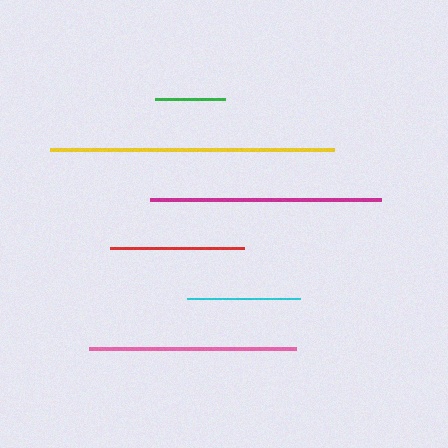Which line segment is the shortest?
The green line is the shortest at approximately 70 pixels.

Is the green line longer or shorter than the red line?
The red line is longer than the green line.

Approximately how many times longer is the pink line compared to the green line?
The pink line is approximately 3.0 times the length of the green line.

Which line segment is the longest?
The yellow line is the longest at approximately 284 pixels.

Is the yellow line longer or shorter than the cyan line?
The yellow line is longer than the cyan line.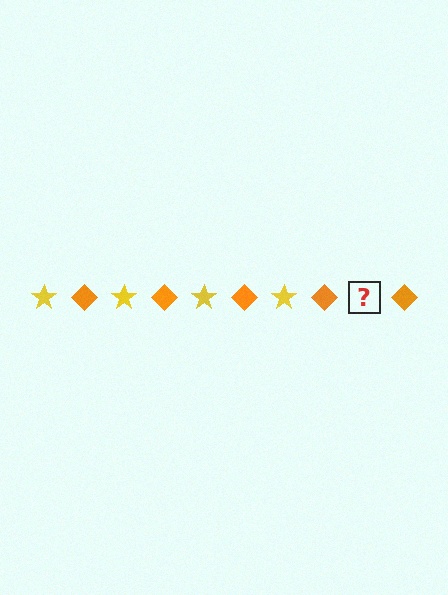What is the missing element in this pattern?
The missing element is a yellow star.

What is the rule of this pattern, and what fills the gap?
The rule is that the pattern alternates between yellow star and orange diamond. The gap should be filled with a yellow star.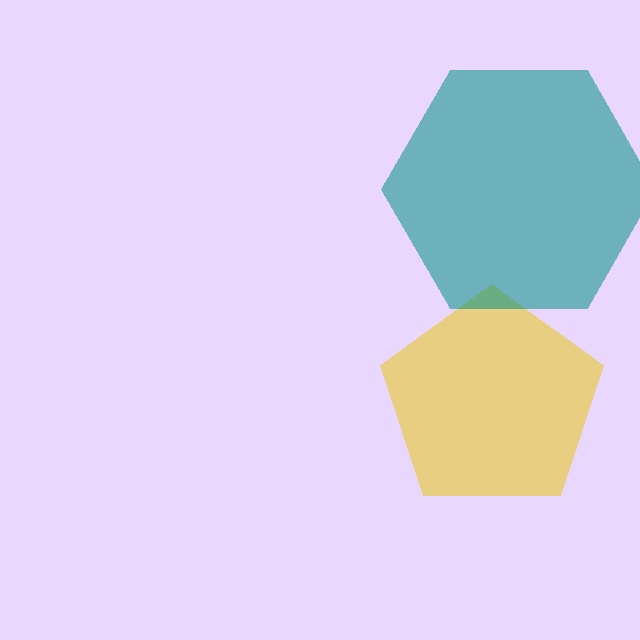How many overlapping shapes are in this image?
There are 2 overlapping shapes in the image.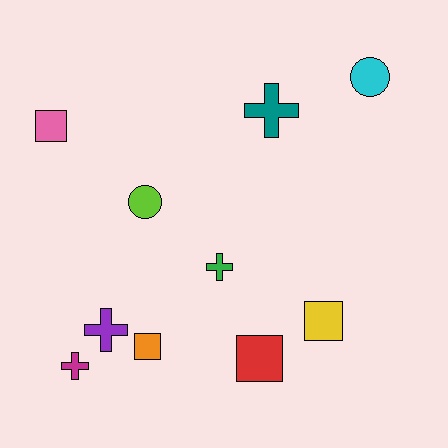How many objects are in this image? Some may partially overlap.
There are 10 objects.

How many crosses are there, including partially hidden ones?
There are 4 crosses.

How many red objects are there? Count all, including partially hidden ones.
There is 1 red object.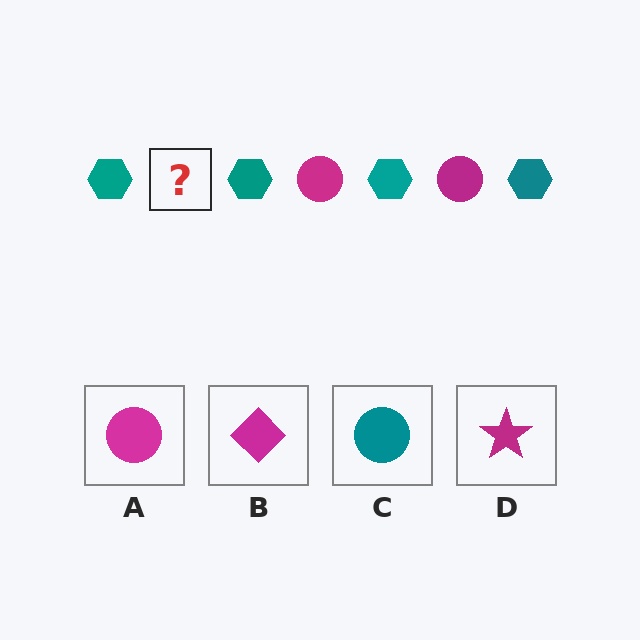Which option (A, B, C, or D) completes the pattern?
A.